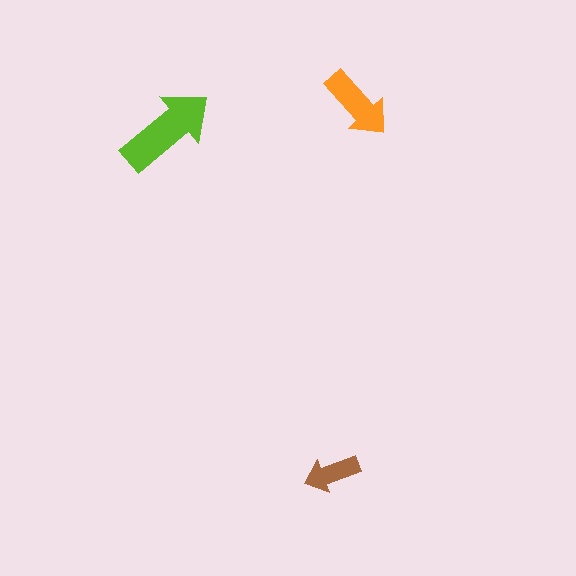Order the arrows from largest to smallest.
the lime one, the orange one, the brown one.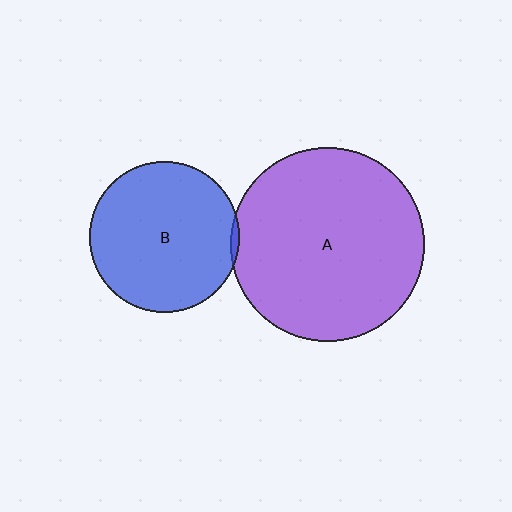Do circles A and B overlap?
Yes.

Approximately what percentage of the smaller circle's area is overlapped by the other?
Approximately 5%.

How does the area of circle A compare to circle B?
Approximately 1.7 times.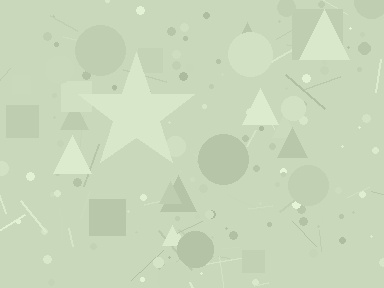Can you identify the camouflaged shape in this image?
The camouflaged shape is a star.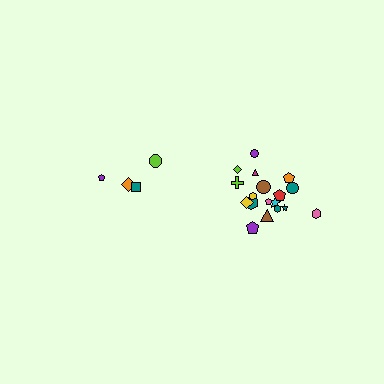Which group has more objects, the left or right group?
The right group.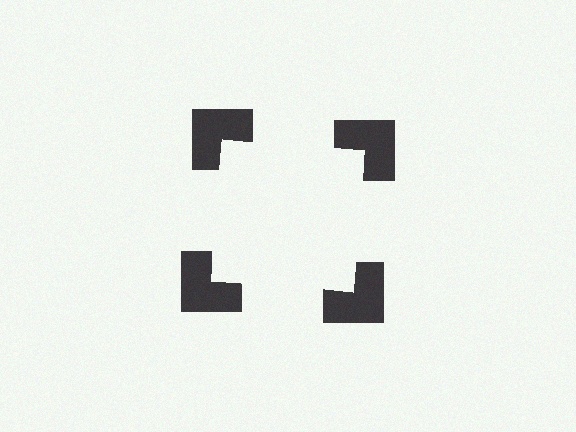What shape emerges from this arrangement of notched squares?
An illusory square — its edges are inferred from the aligned wedge cuts in the notched squares, not physically drawn.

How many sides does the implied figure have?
4 sides.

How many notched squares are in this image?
There are 4 — one at each vertex of the illusory square.